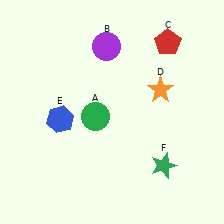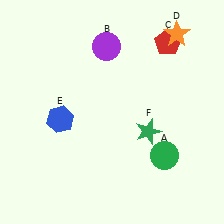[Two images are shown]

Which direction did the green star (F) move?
The green star (F) moved up.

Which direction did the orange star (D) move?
The orange star (D) moved up.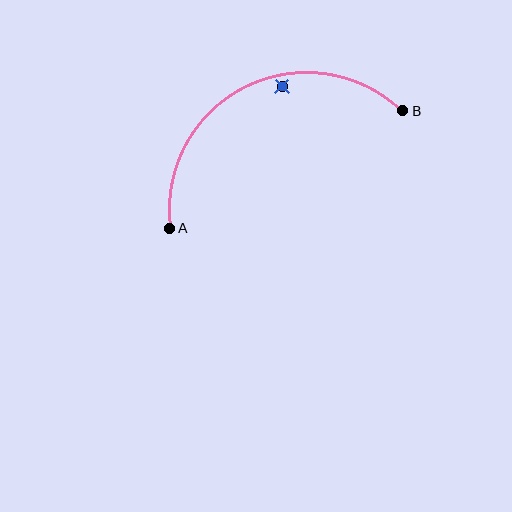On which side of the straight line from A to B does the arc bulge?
The arc bulges above the straight line connecting A and B.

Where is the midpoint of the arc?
The arc midpoint is the point on the curve farthest from the straight line joining A and B. It sits above that line.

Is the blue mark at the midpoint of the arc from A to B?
No — the blue mark does not lie on the arc at all. It sits slightly inside the curve.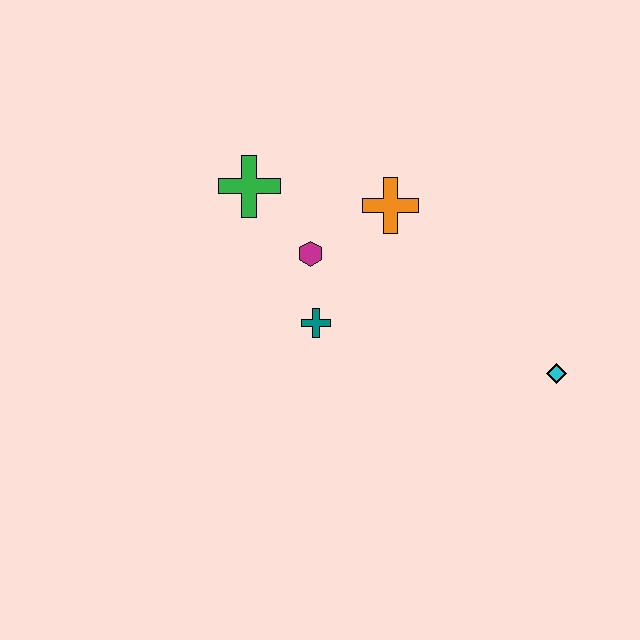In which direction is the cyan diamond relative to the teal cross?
The cyan diamond is to the right of the teal cross.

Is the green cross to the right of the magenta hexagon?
No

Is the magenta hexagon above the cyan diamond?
Yes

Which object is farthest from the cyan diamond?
The green cross is farthest from the cyan diamond.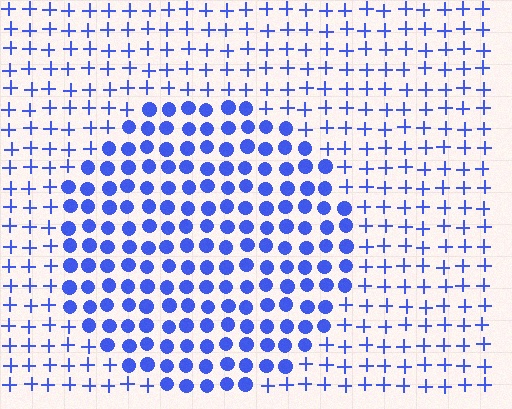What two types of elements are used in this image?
The image uses circles inside the circle region and plus signs outside it.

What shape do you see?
I see a circle.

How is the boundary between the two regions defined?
The boundary is defined by a change in element shape: circles inside vs. plus signs outside. All elements share the same color and spacing.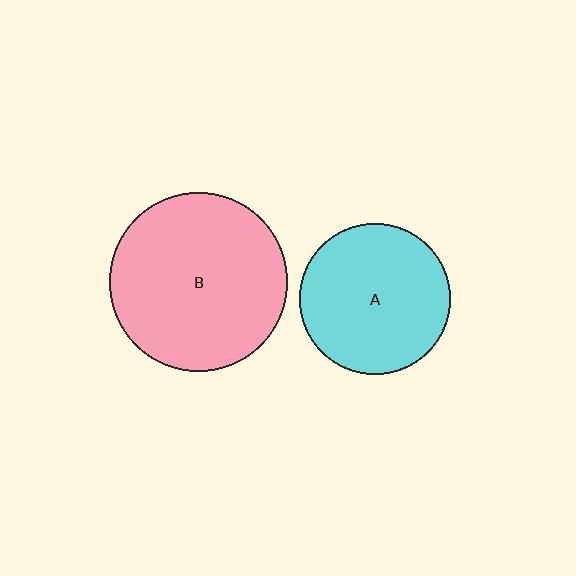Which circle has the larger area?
Circle B (pink).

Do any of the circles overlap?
No, none of the circles overlap.